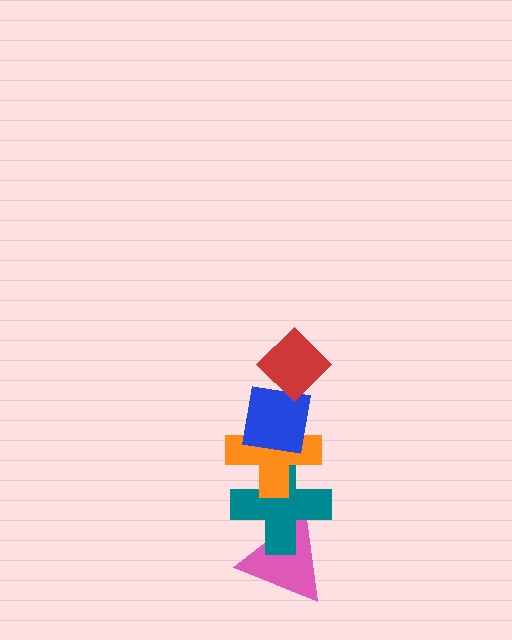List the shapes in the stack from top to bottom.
From top to bottom: the red diamond, the blue square, the orange cross, the teal cross, the pink triangle.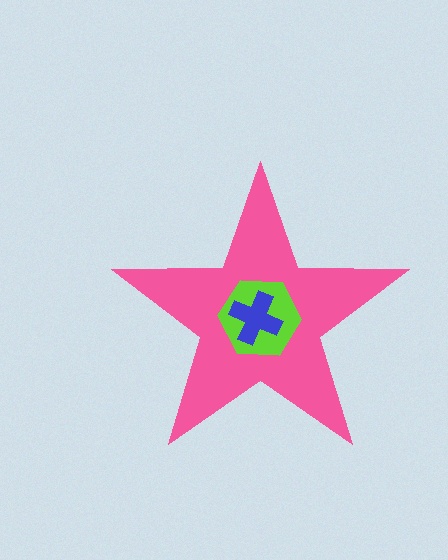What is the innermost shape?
The blue cross.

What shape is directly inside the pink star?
The lime hexagon.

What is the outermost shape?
The pink star.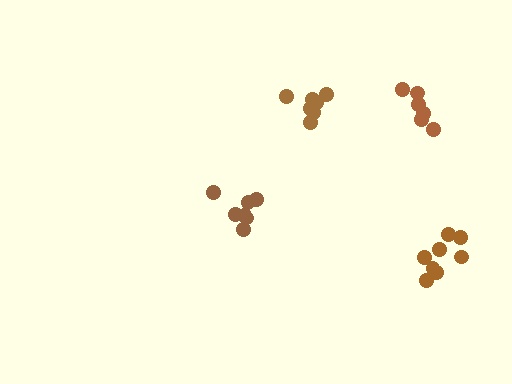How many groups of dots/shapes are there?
There are 4 groups.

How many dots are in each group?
Group 1: 7 dots, Group 2: 6 dots, Group 3: 8 dots, Group 4: 8 dots (29 total).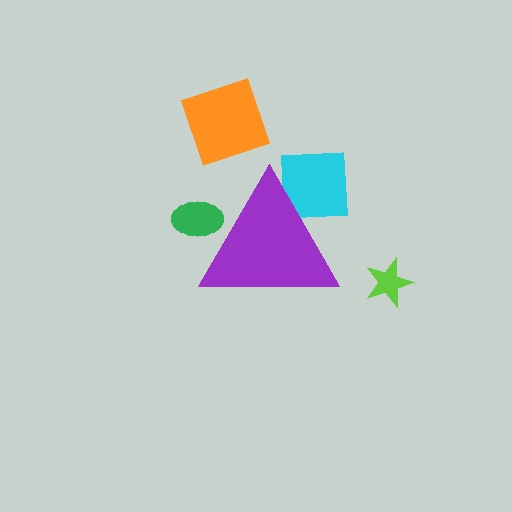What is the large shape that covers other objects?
A purple triangle.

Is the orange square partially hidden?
No, the orange square is fully visible.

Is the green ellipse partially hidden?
Yes, the green ellipse is partially hidden behind the purple triangle.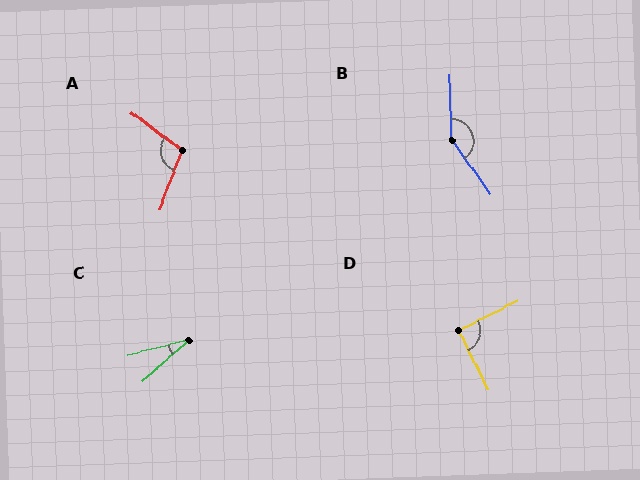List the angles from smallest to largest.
C (27°), D (90°), A (106°), B (146°).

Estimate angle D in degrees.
Approximately 90 degrees.